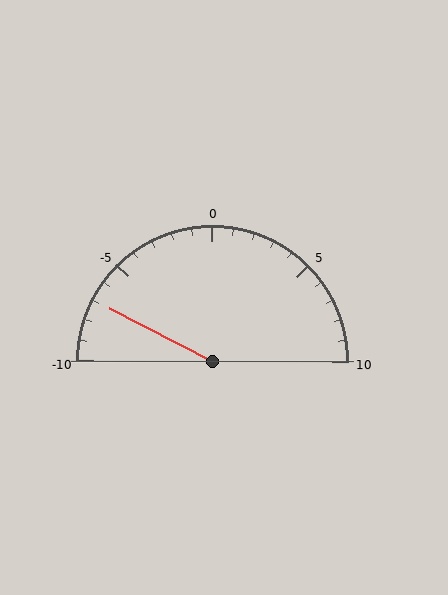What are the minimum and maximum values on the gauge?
The gauge ranges from -10 to 10.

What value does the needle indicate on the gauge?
The needle indicates approximately -7.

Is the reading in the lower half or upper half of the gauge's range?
The reading is in the lower half of the range (-10 to 10).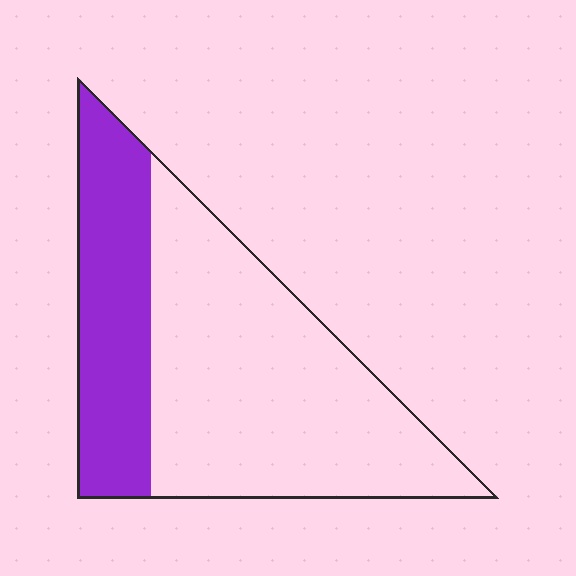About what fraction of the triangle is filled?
About one third (1/3).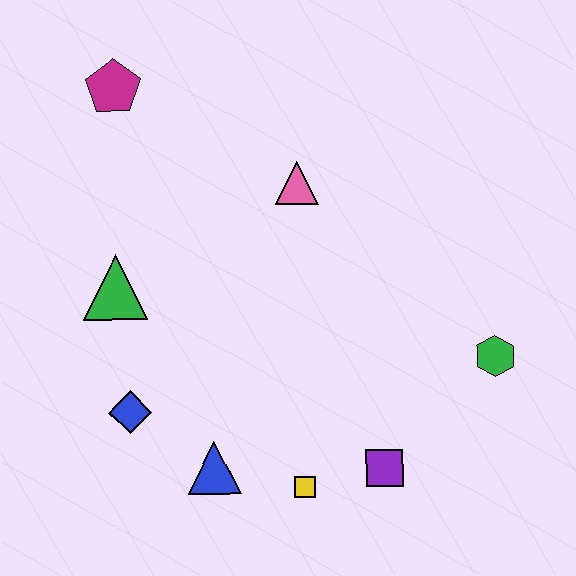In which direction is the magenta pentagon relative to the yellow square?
The magenta pentagon is above the yellow square.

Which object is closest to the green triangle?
The blue diamond is closest to the green triangle.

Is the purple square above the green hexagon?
No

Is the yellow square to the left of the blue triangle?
No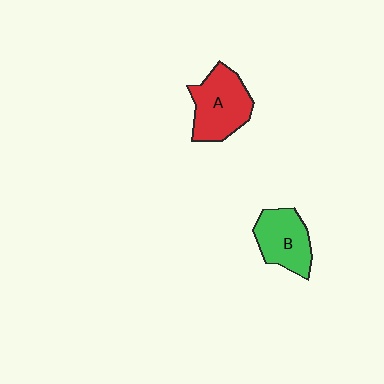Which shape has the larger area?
Shape A (red).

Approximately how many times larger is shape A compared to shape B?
Approximately 1.2 times.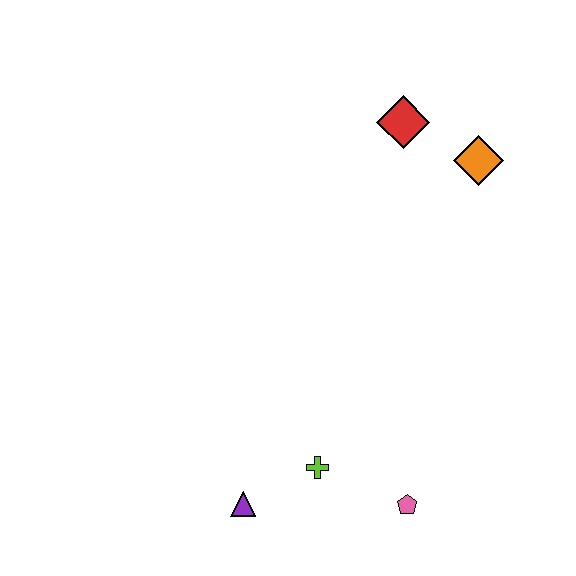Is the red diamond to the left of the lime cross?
No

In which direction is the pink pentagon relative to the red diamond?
The pink pentagon is below the red diamond.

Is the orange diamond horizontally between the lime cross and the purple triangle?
No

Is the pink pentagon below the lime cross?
Yes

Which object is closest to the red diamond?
The orange diamond is closest to the red diamond.